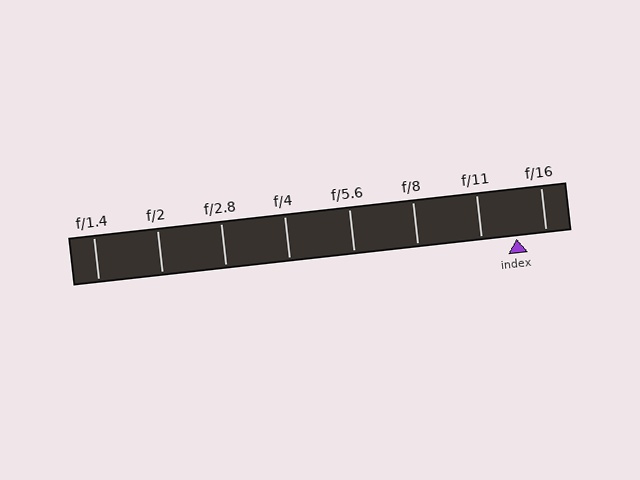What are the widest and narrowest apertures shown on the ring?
The widest aperture shown is f/1.4 and the narrowest is f/16.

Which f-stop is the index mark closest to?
The index mark is closest to f/16.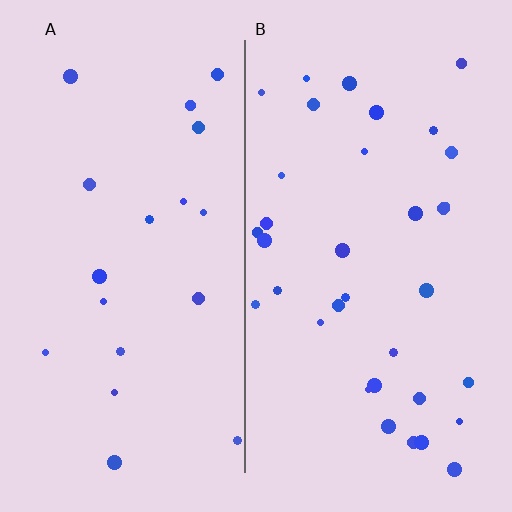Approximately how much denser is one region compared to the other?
Approximately 1.8× — region B over region A.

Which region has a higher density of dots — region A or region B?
B (the right).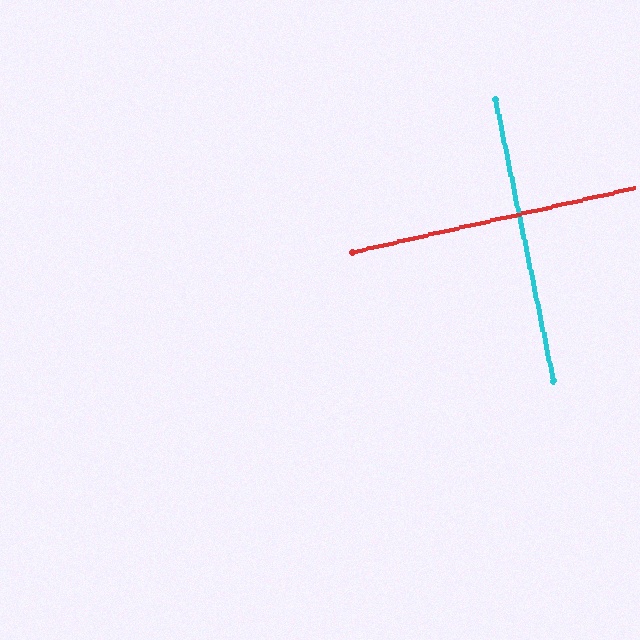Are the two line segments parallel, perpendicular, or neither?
Perpendicular — they meet at approximately 89°.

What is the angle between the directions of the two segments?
Approximately 89 degrees.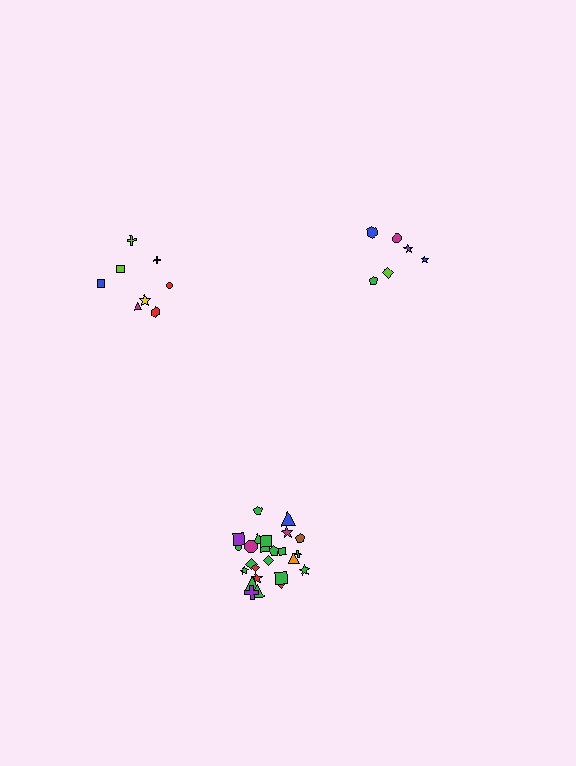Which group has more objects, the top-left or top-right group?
The top-left group.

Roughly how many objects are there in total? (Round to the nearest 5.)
Roughly 40 objects in total.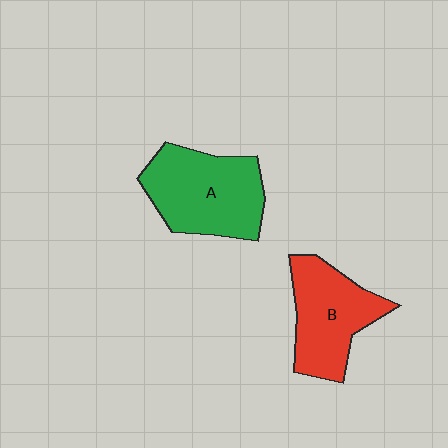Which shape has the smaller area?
Shape B (red).